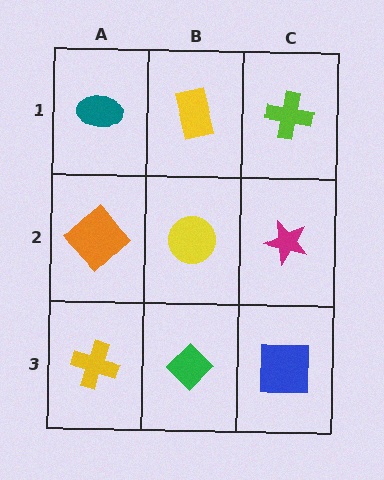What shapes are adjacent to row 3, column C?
A magenta star (row 2, column C), a green diamond (row 3, column B).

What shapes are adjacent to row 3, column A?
An orange diamond (row 2, column A), a green diamond (row 3, column B).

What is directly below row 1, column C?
A magenta star.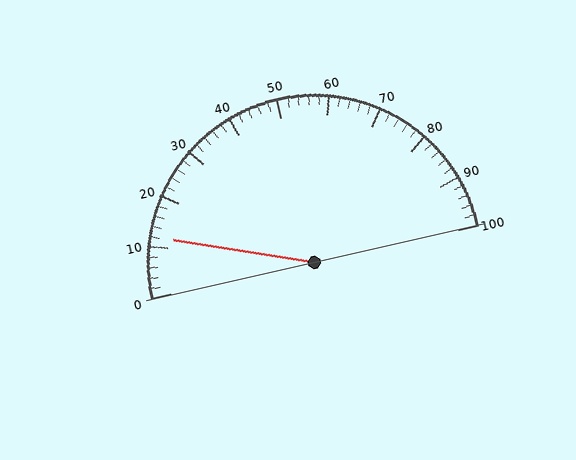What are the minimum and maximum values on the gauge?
The gauge ranges from 0 to 100.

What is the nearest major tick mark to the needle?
The nearest major tick mark is 10.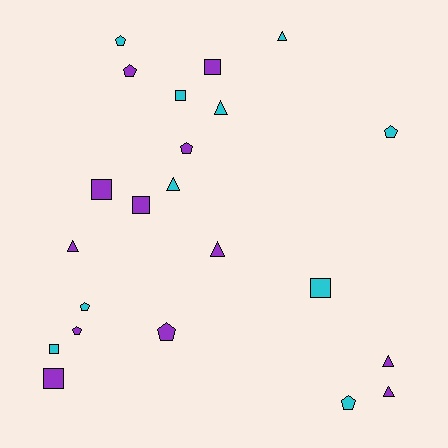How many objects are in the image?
There are 22 objects.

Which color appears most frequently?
Purple, with 12 objects.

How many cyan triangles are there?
There are 3 cyan triangles.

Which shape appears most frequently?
Pentagon, with 8 objects.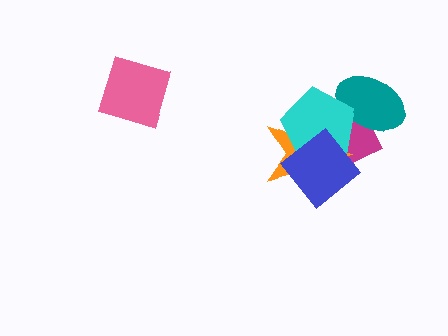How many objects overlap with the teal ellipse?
2 objects overlap with the teal ellipse.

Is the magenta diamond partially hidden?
Yes, it is partially covered by another shape.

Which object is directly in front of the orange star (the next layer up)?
The cyan pentagon is directly in front of the orange star.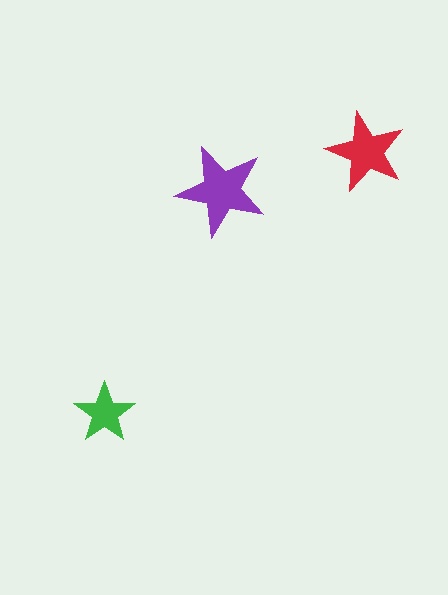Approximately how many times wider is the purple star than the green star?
About 1.5 times wider.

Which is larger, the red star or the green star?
The red one.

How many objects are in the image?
There are 3 objects in the image.